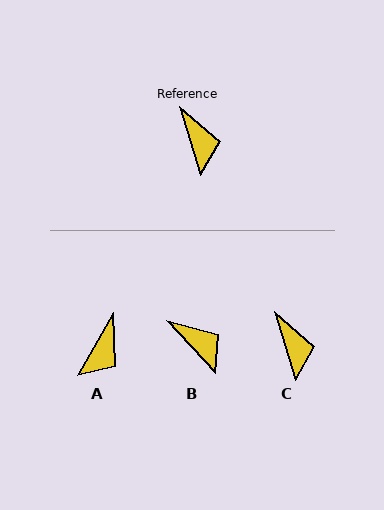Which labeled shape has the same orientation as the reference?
C.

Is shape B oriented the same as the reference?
No, it is off by about 26 degrees.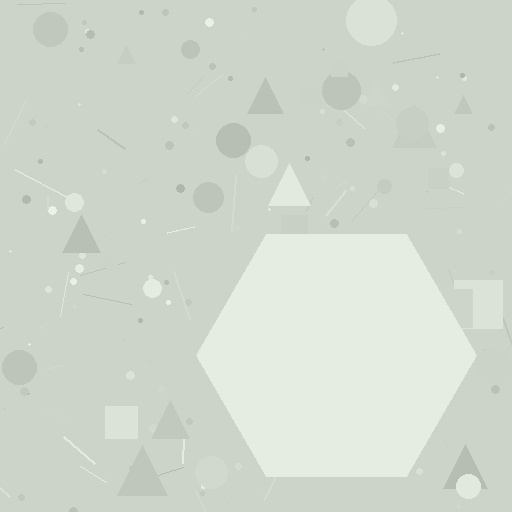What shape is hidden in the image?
A hexagon is hidden in the image.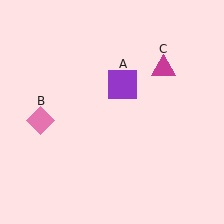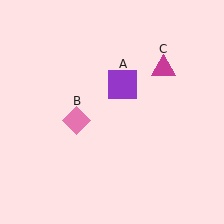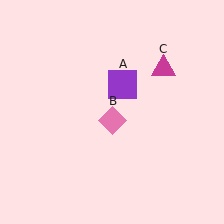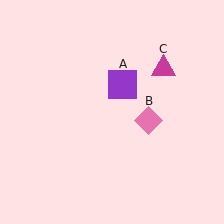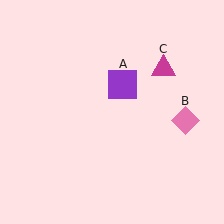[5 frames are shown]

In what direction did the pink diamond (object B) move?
The pink diamond (object B) moved right.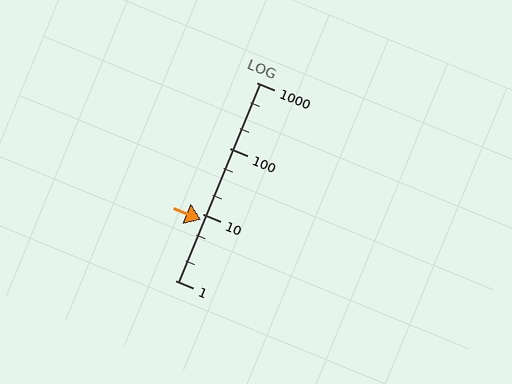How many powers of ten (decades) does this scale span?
The scale spans 3 decades, from 1 to 1000.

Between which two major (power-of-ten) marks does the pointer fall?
The pointer is between 1 and 10.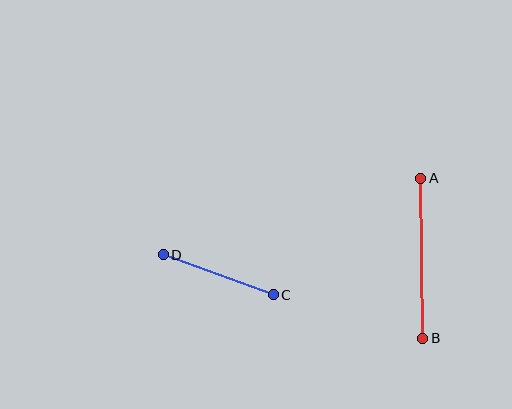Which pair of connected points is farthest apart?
Points A and B are farthest apart.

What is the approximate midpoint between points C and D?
The midpoint is at approximately (218, 275) pixels.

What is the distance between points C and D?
The distance is approximately 117 pixels.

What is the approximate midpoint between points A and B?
The midpoint is at approximately (422, 258) pixels.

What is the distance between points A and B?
The distance is approximately 160 pixels.